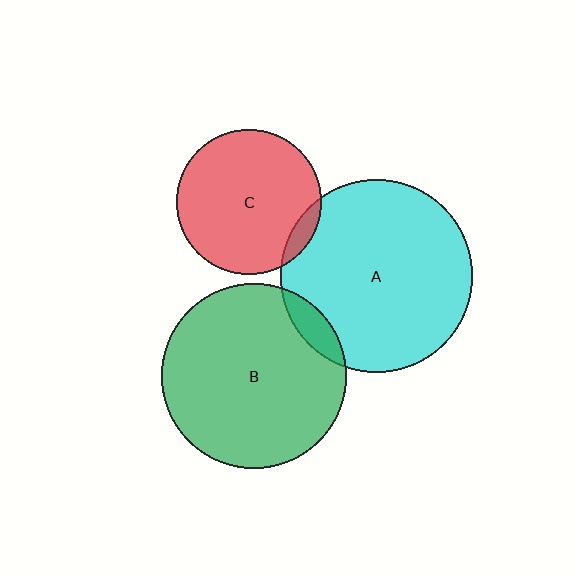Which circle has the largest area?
Circle A (cyan).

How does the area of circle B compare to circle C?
Approximately 1.6 times.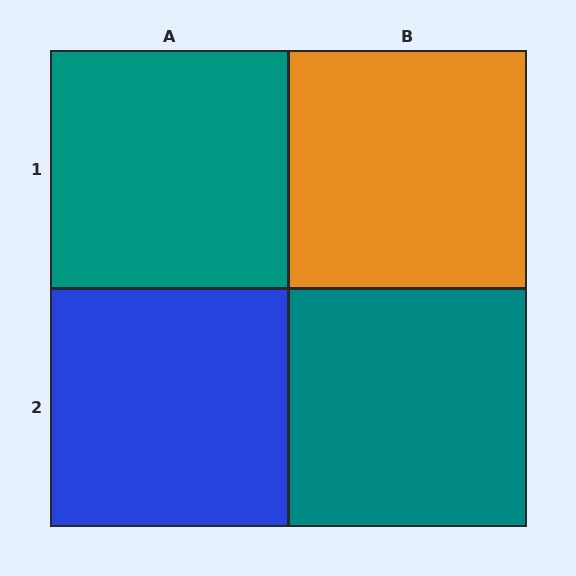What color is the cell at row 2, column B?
Teal.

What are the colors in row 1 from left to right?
Teal, orange.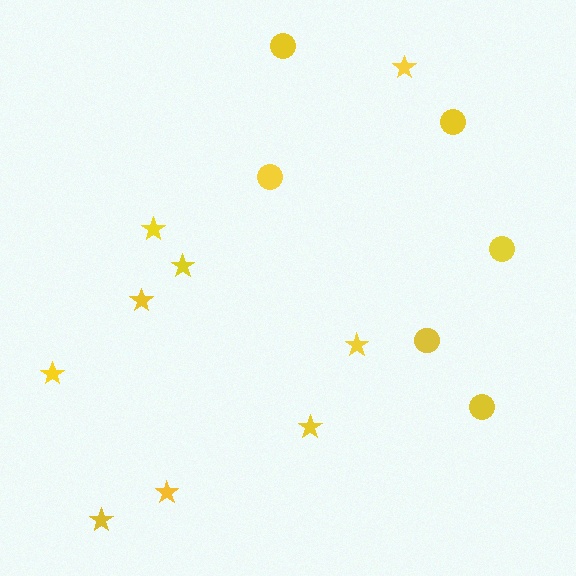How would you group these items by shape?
There are 2 groups: one group of circles (6) and one group of stars (9).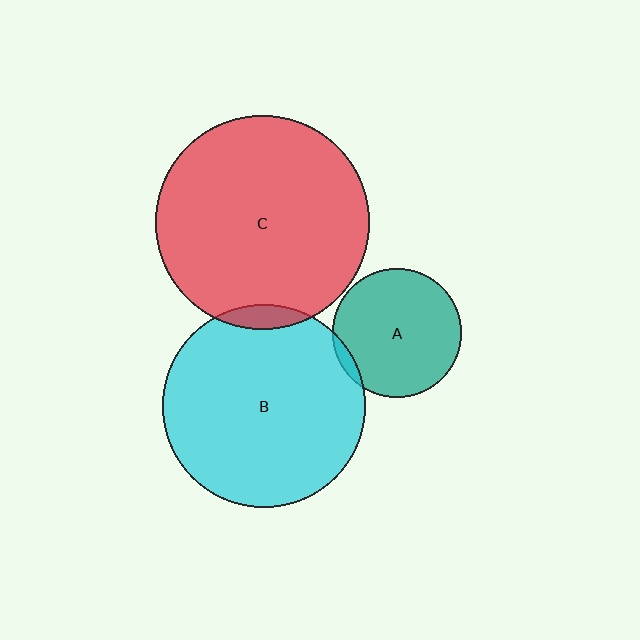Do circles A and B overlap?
Yes.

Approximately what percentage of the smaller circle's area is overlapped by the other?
Approximately 5%.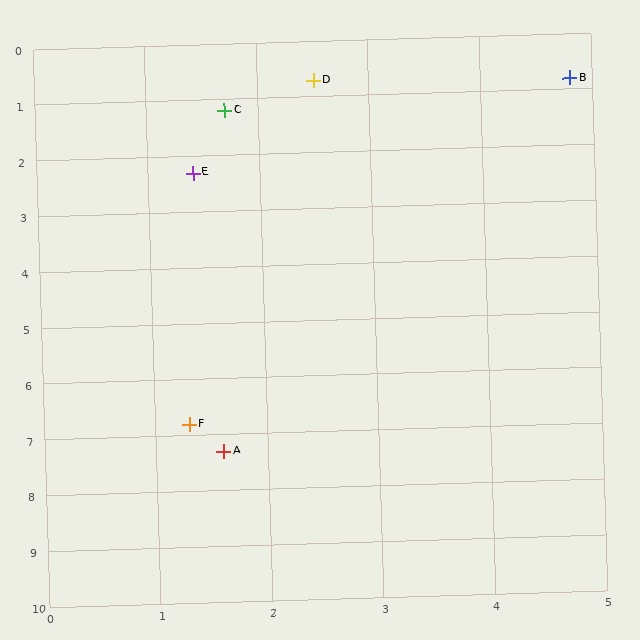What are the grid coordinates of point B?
Point B is at approximately (4.8, 0.8).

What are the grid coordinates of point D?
Point D is at approximately (2.5, 0.7).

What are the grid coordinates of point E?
Point E is at approximately (1.4, 2.3).